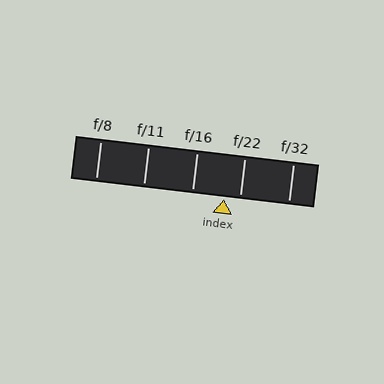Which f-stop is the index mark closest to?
The index mark is closest to f/22.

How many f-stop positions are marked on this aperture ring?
There are 5 f-stop positions marked.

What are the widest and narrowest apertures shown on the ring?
The widest aperture shown is f/8 and the narrowest is f/32.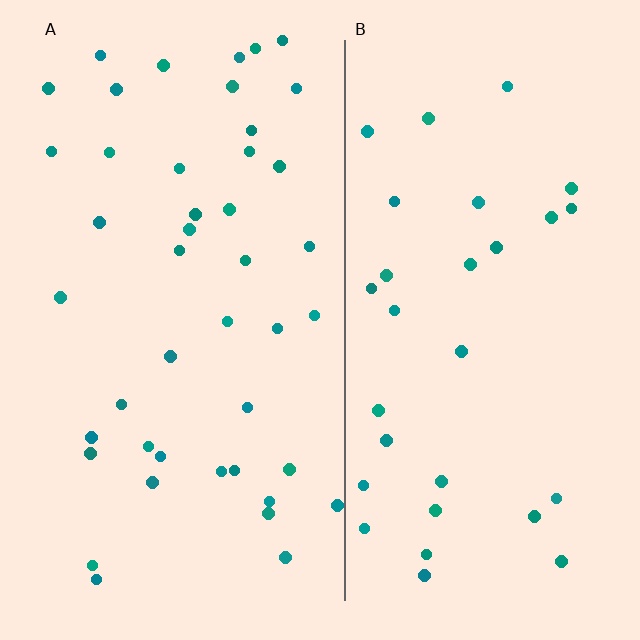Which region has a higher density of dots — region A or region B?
A (the left).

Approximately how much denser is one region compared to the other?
Approximately 1.4× — region A over region B.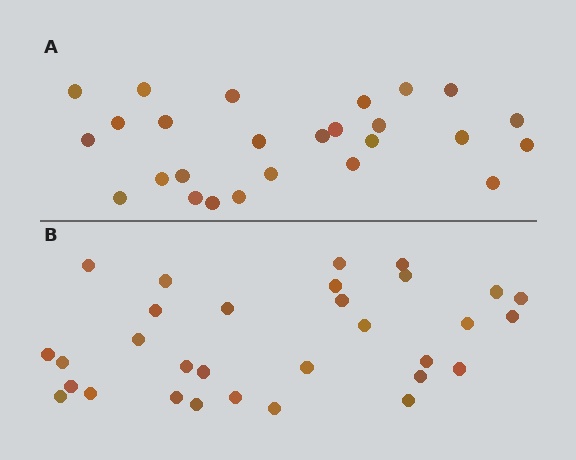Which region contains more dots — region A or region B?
Region B (the bottom region) has more dots.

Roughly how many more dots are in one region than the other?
Region B has about 5 more dots than region A.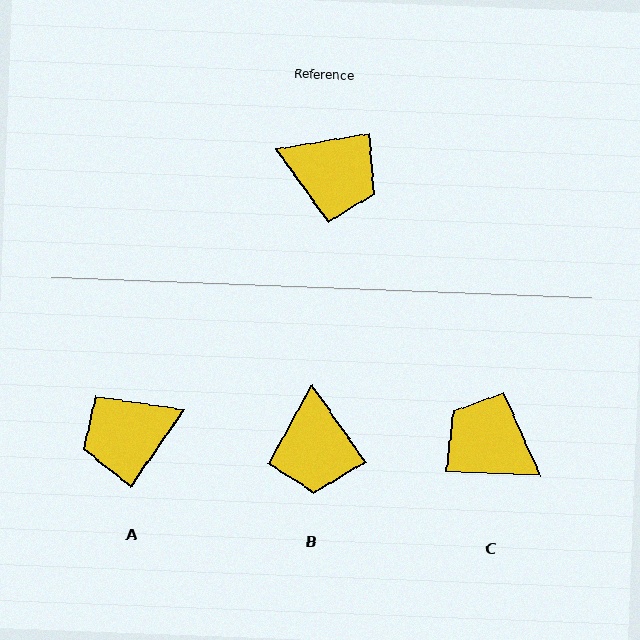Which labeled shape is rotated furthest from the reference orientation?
C, about 168 degrees away.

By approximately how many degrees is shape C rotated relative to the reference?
Approximately 168 degrees counter-clockwise.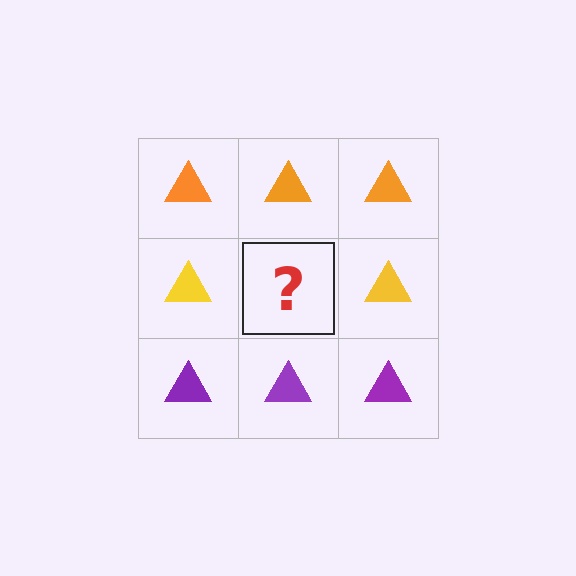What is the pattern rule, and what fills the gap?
The rule is that each row has a consistent color. The gap should be filled with a yellow triangle.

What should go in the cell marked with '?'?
The missing cell should contain a yellow triangle.